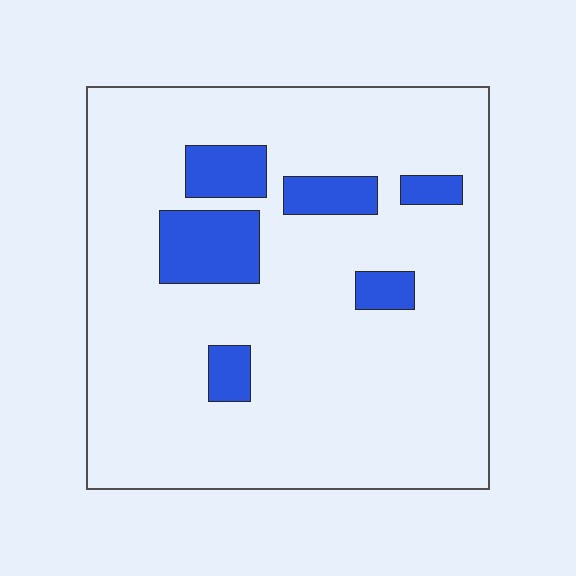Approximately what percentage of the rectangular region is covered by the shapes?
Approximately 15%.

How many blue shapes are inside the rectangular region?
6.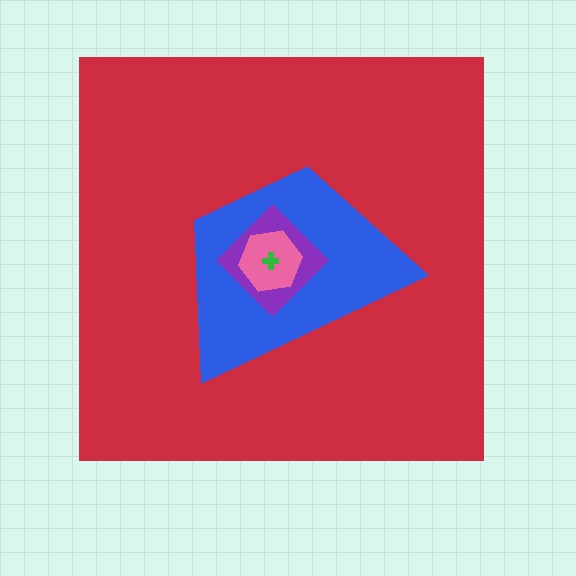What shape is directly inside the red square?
The blue trapezoid.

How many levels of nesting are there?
5.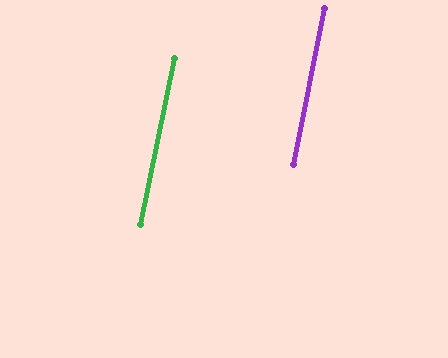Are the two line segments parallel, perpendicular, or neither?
Parallel — their directions differ by only 0.4°.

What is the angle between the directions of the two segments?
Approximately 0 degrees.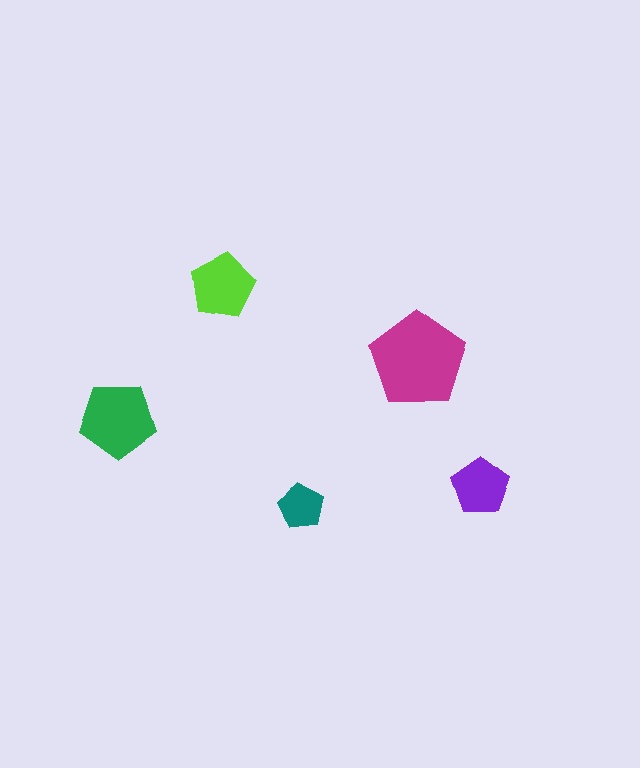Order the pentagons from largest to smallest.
the magenta one, the green one, the lime one, the purple one, the teal one.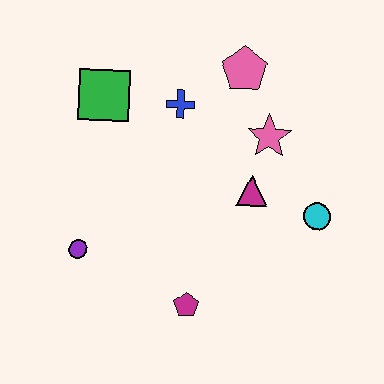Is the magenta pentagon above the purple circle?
No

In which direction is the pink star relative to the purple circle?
The pink star is to the right of the purple circle.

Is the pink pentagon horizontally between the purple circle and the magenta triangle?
Yes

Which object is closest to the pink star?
The magenta triangle is closest to the pink star.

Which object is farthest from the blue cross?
The magenta pentagon is farthest from the blue cross.